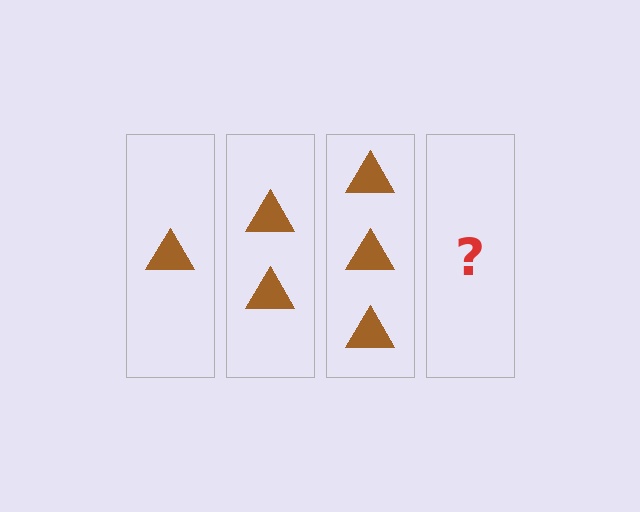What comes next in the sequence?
The next element should be 4 triangles.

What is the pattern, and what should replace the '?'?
The pattern is that each step adds one more triangle. The '?' should be 4 triangles.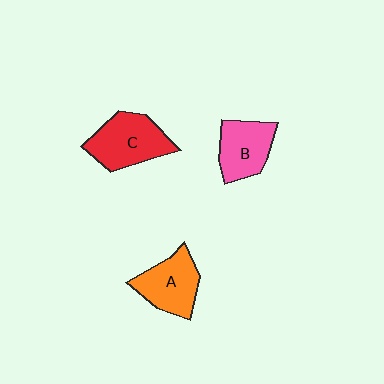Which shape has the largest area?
Shape C (red).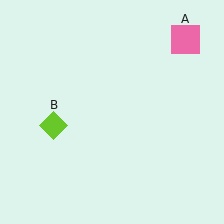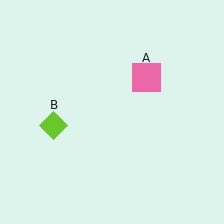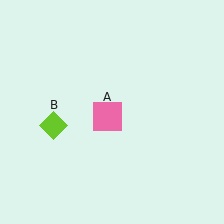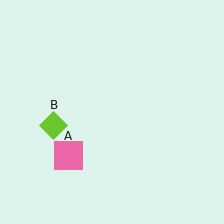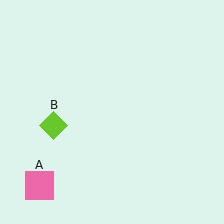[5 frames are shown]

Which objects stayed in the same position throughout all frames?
Lime diamond (object B) remained stationary.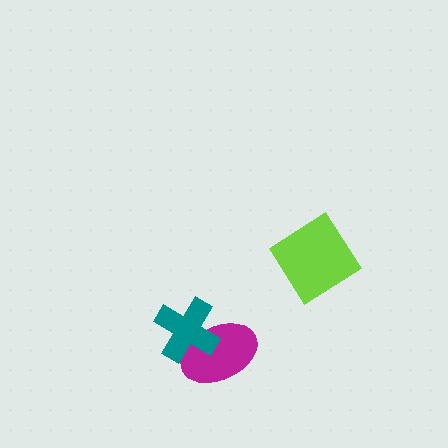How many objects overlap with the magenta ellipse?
1 object overlaps with the magenta ellipse.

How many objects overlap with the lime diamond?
0 objects overlap with the lime diamond.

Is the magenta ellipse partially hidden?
Yes, it is partially covered by another shape.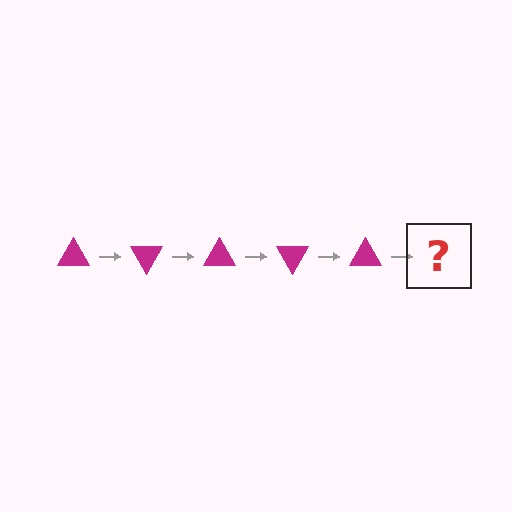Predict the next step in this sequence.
The next step is a magenta triangle rotated 300 degrees.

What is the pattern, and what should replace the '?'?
The pattern is that the triangle rotates 60 degrees each step. The '?' should be a magenta triangle rotated 300 degrees.